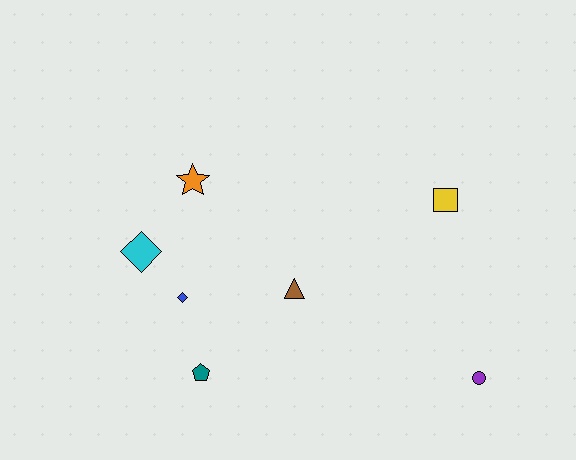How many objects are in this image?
There are 7 objects.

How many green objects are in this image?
There are no green objects.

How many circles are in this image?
There is 1 circle.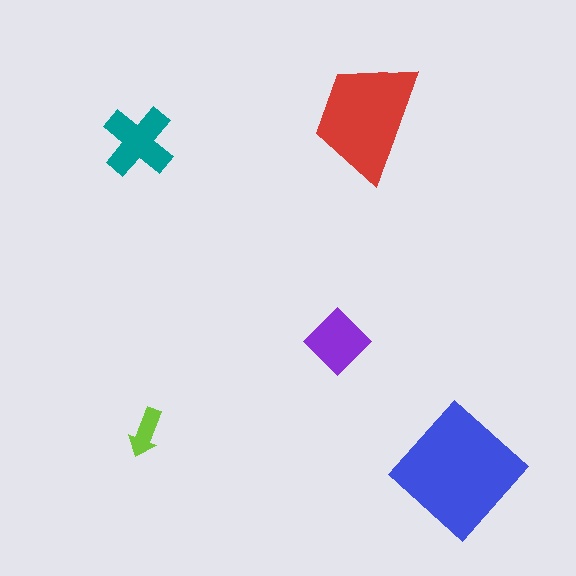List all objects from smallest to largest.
The lime arrow, the purple diamond, the teal cross, the red trapezoid, the blue diamond.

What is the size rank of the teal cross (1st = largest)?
3rd.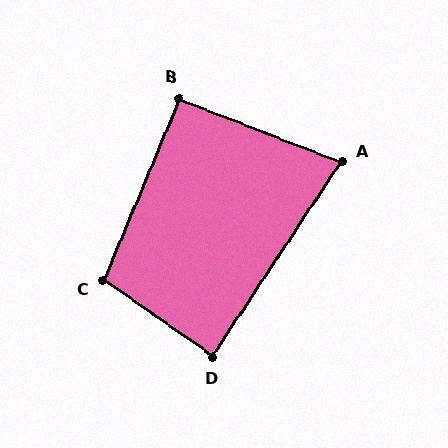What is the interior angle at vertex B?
Approximately 91 degrees (approximately right).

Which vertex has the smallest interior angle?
A, at approximately 78 degrees.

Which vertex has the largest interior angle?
C, at approximately 102 degrees.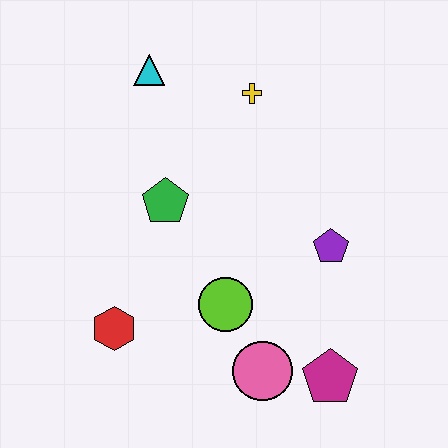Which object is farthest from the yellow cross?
The magenta pentagon is farthest from the yellow cross.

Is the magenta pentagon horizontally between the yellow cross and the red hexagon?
No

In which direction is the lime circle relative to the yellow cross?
The lime circle is below the yellow cross.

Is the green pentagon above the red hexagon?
Yes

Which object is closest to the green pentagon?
The lime circle is closest to the green pentagon.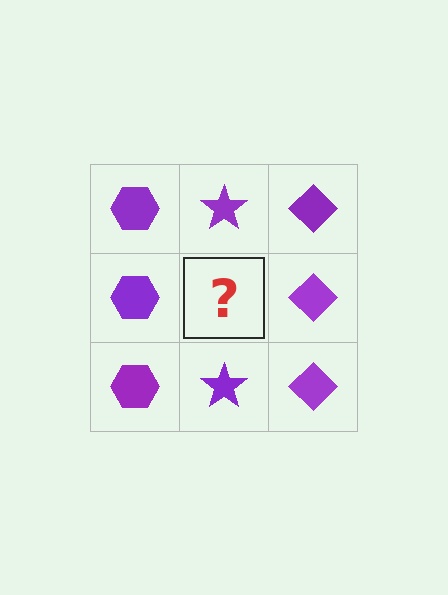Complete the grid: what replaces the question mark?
The question mark should be replaced with a purple star.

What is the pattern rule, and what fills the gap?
The rule is that each column has a consistent shape. The gap should be filled with a purple star.